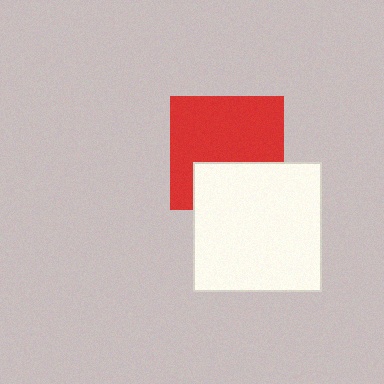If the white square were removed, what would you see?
You would see the complete red square.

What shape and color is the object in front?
The object in front is a white square.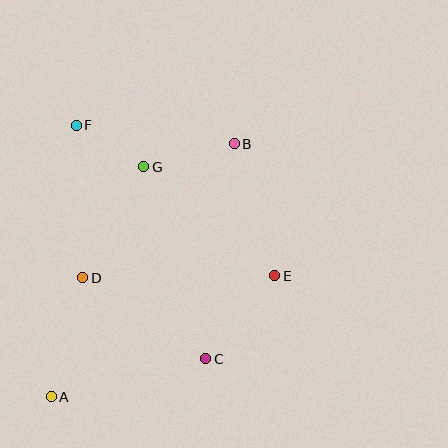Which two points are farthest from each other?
Points A and B are farthest from each other.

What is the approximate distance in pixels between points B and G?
The distance between B and G is approximately 93 pixels.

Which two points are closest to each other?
Points F and G are closest to each other.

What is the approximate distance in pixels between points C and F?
The distance between C and F is approximately 267 pixels.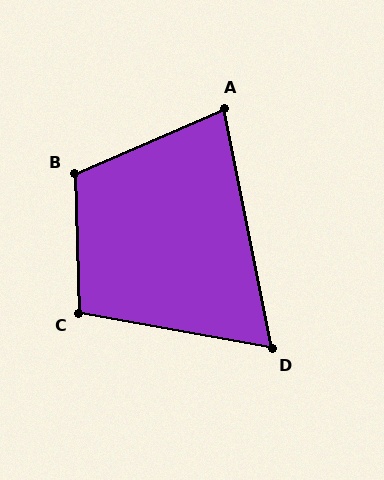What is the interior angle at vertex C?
Approximately 102 degrees (obtuse).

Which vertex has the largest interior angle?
B, at approximately 111 degrees.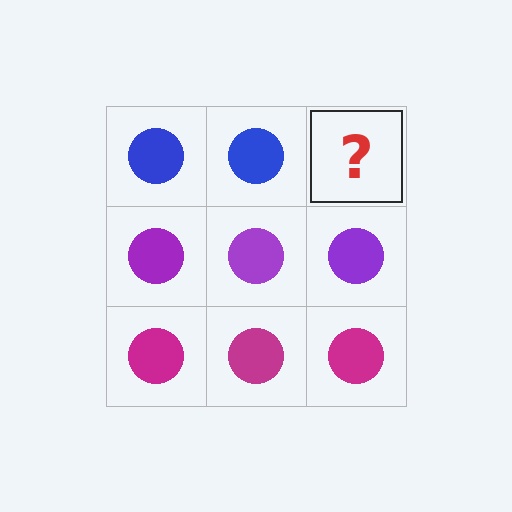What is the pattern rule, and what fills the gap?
The rule is that each row has a consistent color. The gap should be filled with a blue circle.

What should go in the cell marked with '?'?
The missing cell should contain a blue circle.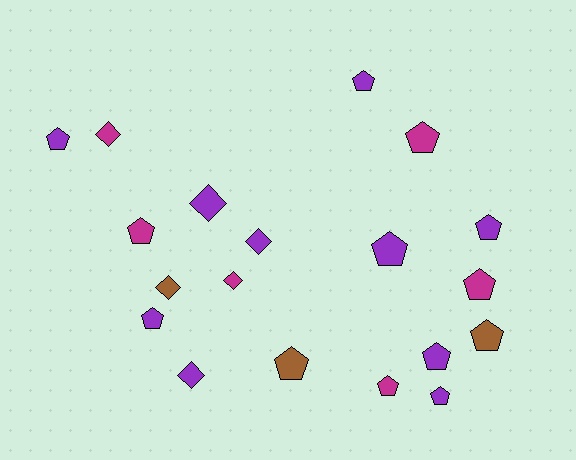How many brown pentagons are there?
There are 2 brown pentagons.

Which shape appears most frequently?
Pentagon, with 13 objects.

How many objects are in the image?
There are 19 objects.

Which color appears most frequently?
Purple, with 10 objects.